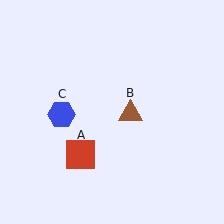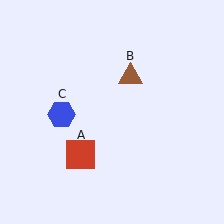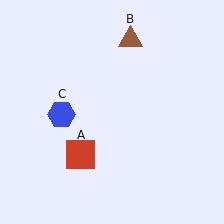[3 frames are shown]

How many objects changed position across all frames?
1 object changed position: brown triangle (object B).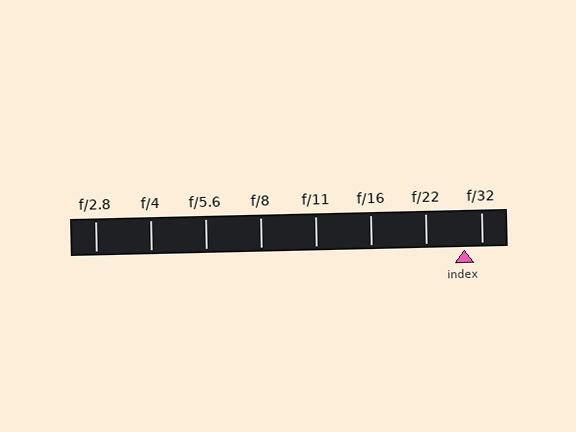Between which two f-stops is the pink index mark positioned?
The index mark is between f/22 and f/32.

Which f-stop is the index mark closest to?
The index mark is closest to f/32.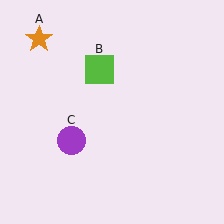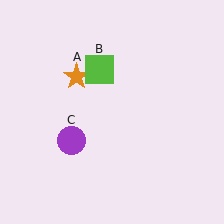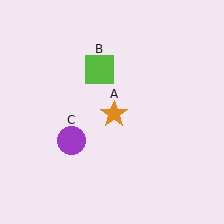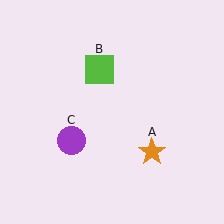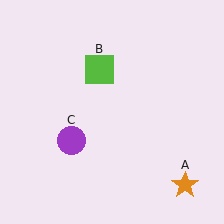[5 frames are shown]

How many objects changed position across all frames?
1 object changed position: orange star (object A).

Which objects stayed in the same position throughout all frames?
Lime square (object B) and purple circle (object C) remained stationary.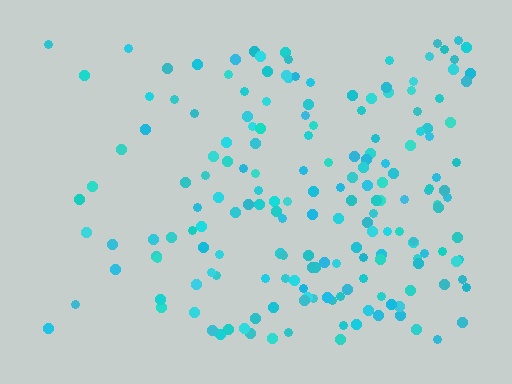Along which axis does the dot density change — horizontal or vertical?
Horizontal.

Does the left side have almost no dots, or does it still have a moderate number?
Still a moderate number, just noticeably fewer than the right.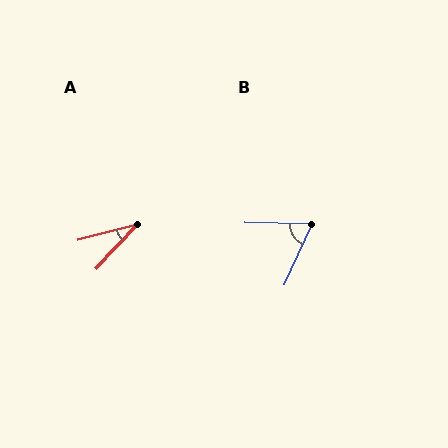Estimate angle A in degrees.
Approximately 33 degrees.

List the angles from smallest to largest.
A (33°), B (67°).